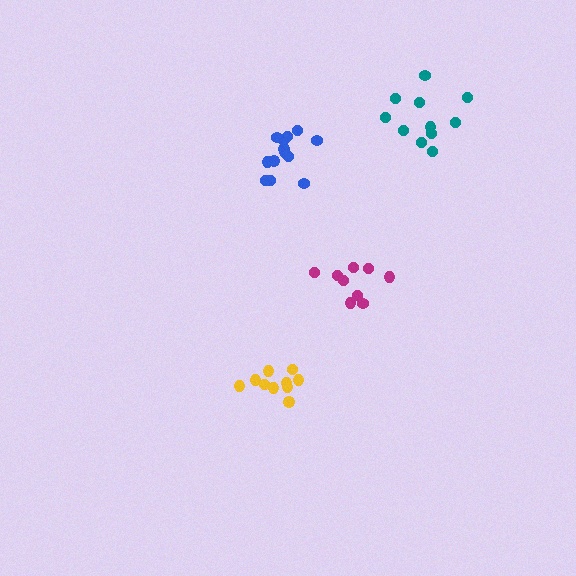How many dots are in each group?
Group 1: 14 dots, Group 2: 10 dots, Group 3: 9 dots, Group 4: 11 dots (44 total).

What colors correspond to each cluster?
The clusters are colored: blue, yellow, magenta, teal.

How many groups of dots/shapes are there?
There are 4 groups.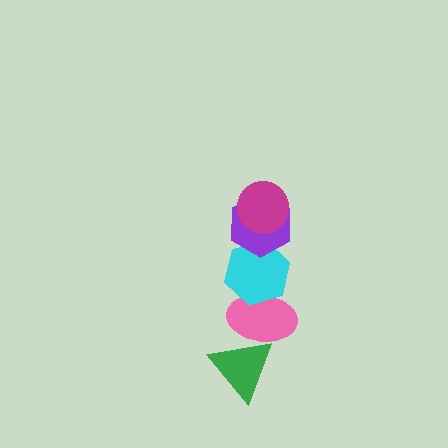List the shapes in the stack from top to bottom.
From top to bottom: the magenta circle, the purple hexagon, the cyan hexagon, the pink ellipse, the green triangle.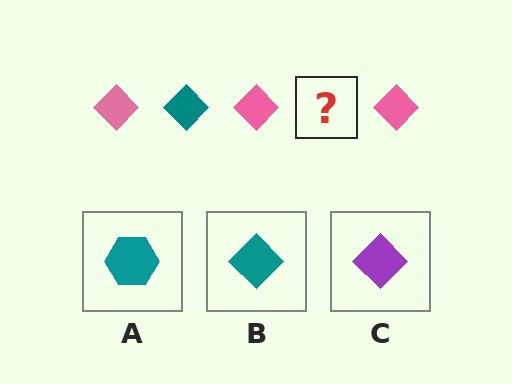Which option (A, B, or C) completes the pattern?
B.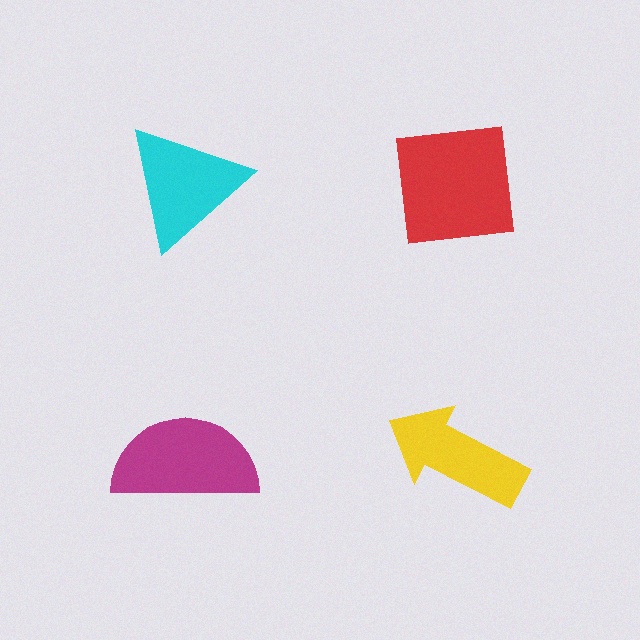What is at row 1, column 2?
A red square.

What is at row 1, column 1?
A cyan triangle.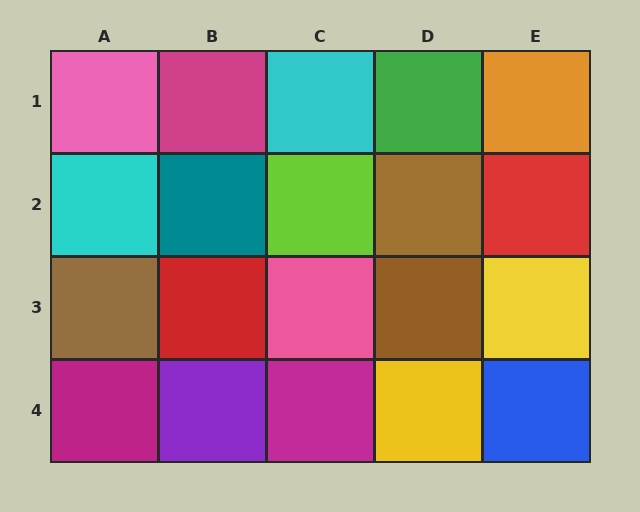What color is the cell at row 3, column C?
Pink.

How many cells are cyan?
2 cells are cyan.